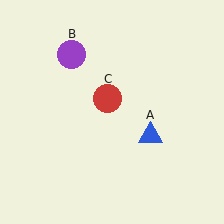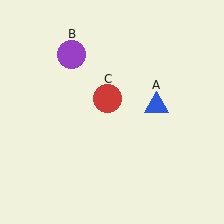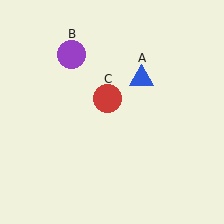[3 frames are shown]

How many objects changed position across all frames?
1 object changed position: blue triangle (object A).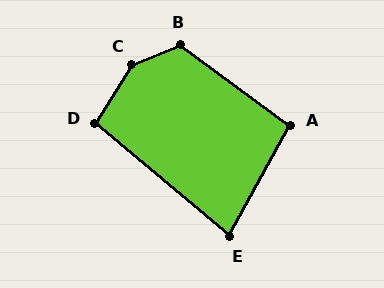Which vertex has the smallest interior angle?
E, at approximately 79 degrees.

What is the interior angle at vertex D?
Approximately 98 degrees (obtuse).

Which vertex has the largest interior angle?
C, at approximately 144 degrees.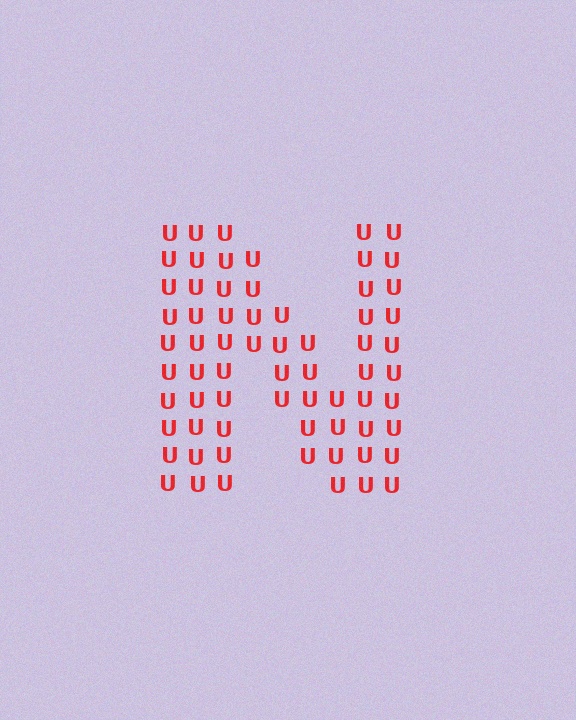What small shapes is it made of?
It is made of small letter U's.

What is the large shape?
The large shape is the letter N.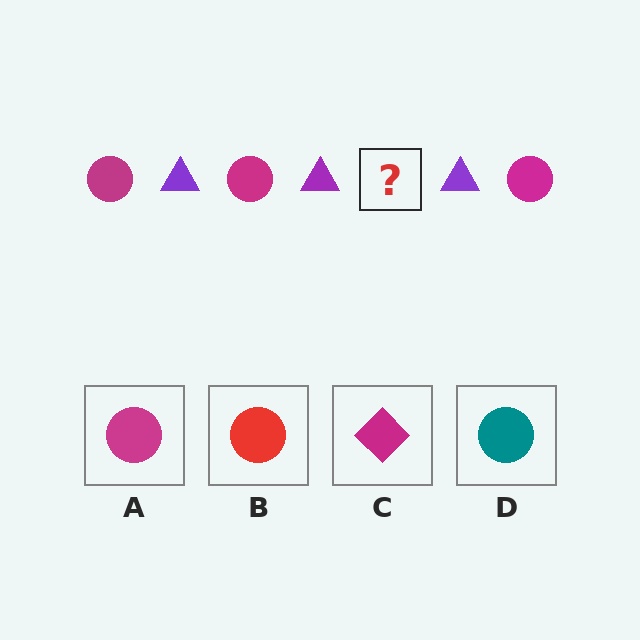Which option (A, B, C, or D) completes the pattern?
A.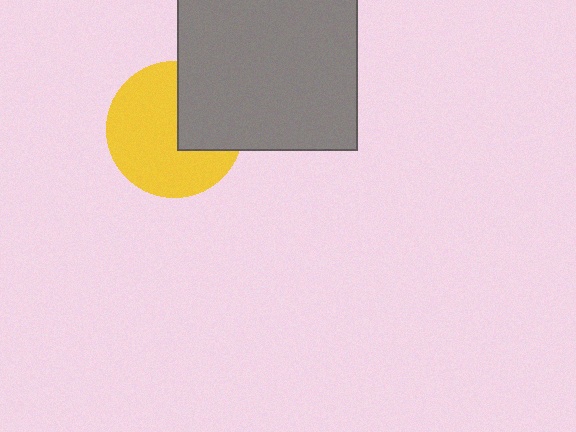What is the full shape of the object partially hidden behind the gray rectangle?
The partially hidden object is a yellow circle.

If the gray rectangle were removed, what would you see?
You would see the complete yellow circle.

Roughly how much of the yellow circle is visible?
Most of it is visible (roughly 67%).